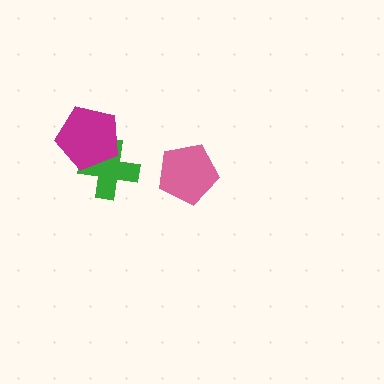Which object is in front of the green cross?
The magenta pentagon is in front of the green cross.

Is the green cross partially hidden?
Yes, it is partially covered by another shape.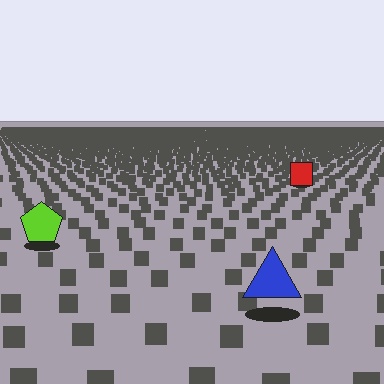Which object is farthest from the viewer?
The red square is farthest from the viewer. It appears smaller and the ground texture around it is denser.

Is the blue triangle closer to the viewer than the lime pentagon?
Yes. The blue triangle is closer — you can tell from the texture gradient: the ground texture is coarser near it.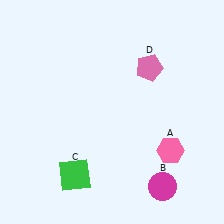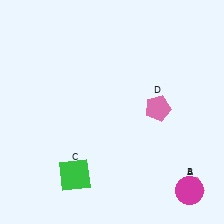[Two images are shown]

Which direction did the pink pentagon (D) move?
The pink pentagon (D) moved down.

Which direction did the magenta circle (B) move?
The magenta circle (B) moved right.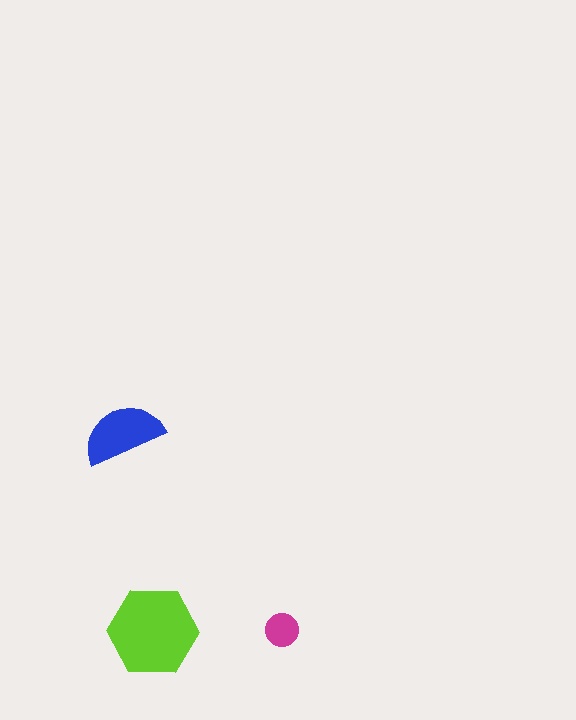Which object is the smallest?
The magenta circle.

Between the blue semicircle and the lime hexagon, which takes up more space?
The lime hexagon.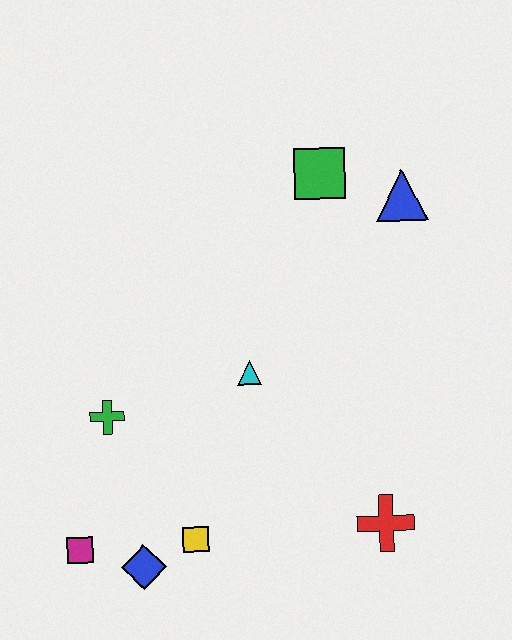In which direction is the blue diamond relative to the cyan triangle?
The blue diamond is below the cyan triangle.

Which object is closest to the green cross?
The magenta square is closest to the green cross.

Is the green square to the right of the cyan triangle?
Yes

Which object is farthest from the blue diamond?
The blue triangle is farthest from the blue diamond.